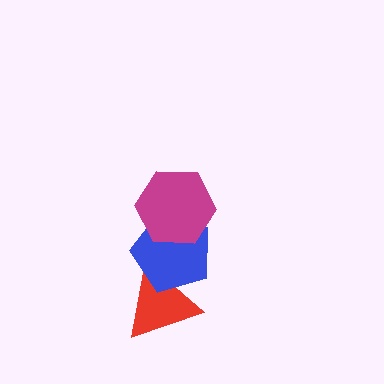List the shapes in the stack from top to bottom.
From top to bottom: the magenta hexagon, the blue pentagon, the red triangle.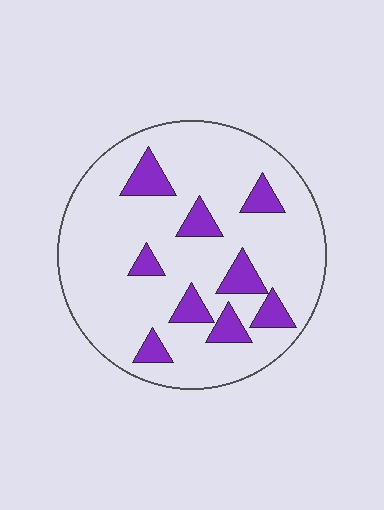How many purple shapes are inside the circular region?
9.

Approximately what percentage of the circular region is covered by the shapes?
Approximately 15%.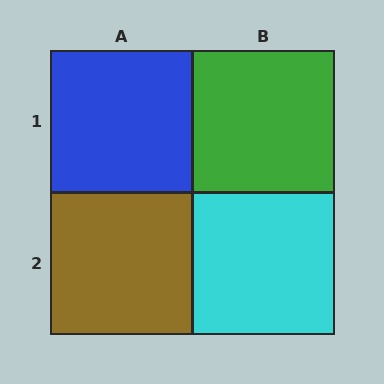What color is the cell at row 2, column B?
Cyan.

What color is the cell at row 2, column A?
Brown.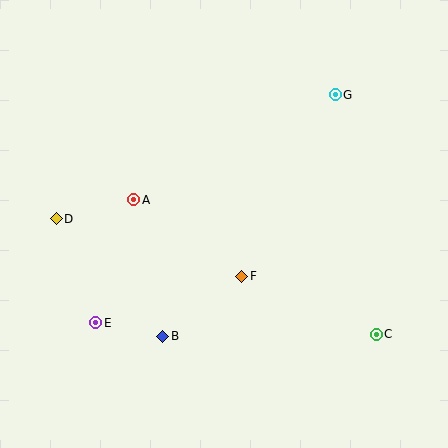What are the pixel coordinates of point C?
Point C is at (376, 334).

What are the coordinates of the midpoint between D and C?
The midpoint between D and C is at (216, 277).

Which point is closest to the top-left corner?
Point D is closest to the top-left corner.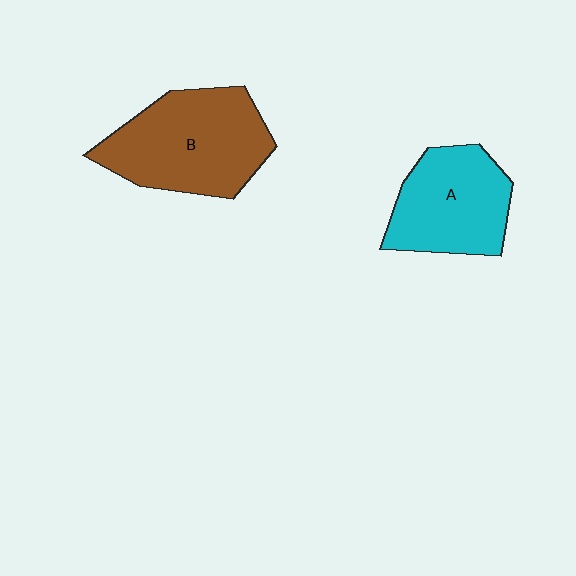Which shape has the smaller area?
Shape A (cyan).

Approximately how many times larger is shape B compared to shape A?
Approximately 1.3 times.